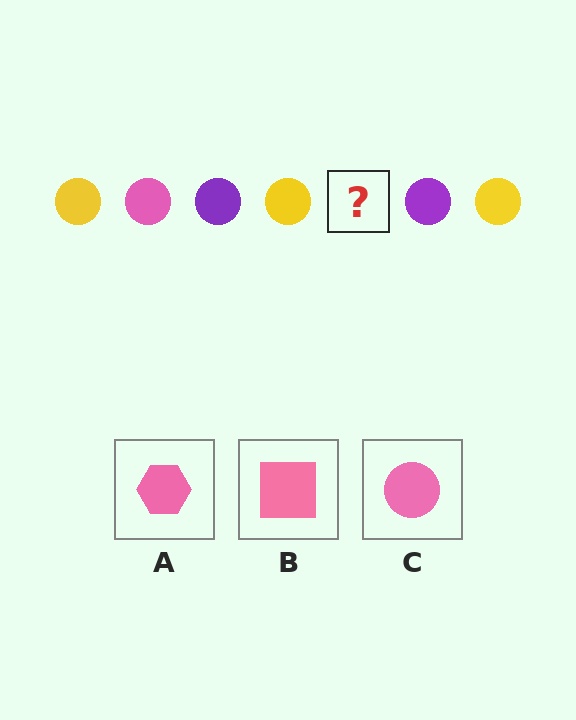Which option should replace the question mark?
Option C.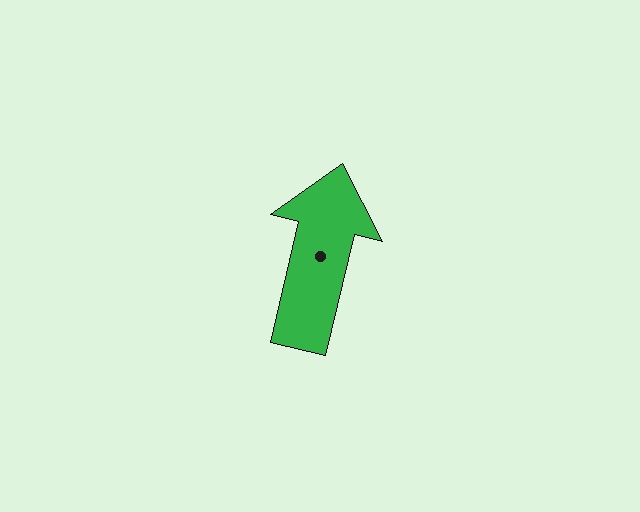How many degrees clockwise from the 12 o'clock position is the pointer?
Approximately 13 degrees.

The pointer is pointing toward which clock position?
Roughly 12 o'clock.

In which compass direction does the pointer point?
North.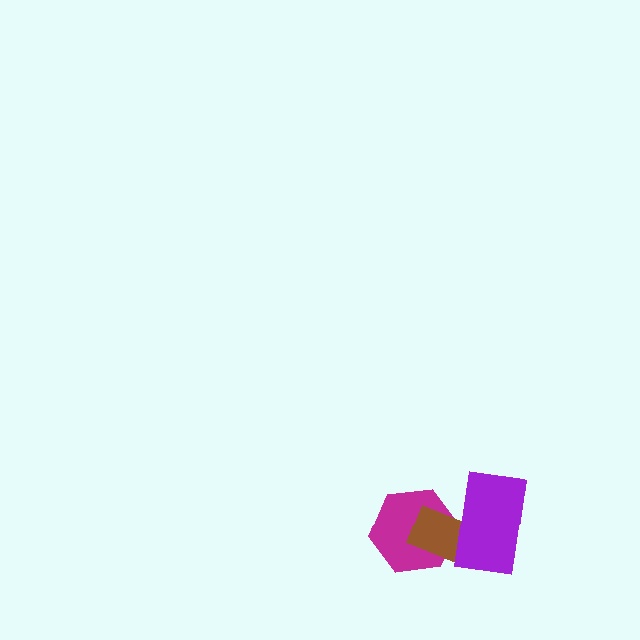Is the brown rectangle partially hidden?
Yes, it is partially covered by another shape.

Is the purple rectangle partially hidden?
No, no other shape covers it.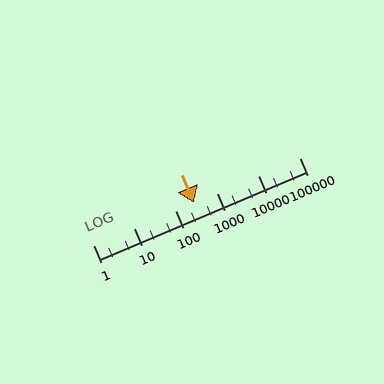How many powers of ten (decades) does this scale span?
The scale spans 5 decades, from 1 to 100000.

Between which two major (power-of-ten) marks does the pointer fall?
The pointer is between 100 and 1000.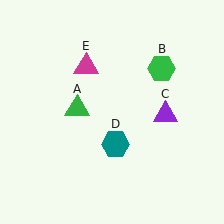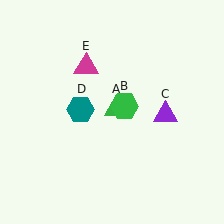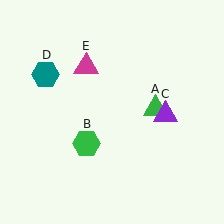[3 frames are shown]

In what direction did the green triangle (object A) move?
The green triangle (object A) moved right.